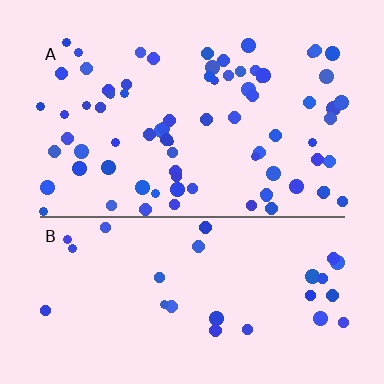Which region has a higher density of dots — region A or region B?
A (the top).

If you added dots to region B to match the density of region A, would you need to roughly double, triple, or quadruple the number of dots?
Approximately triple.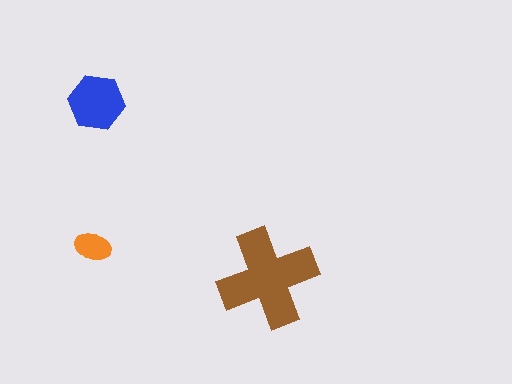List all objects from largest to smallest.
The brown cross, the blue hexagon, the orange ellipse.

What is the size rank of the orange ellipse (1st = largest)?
3rd.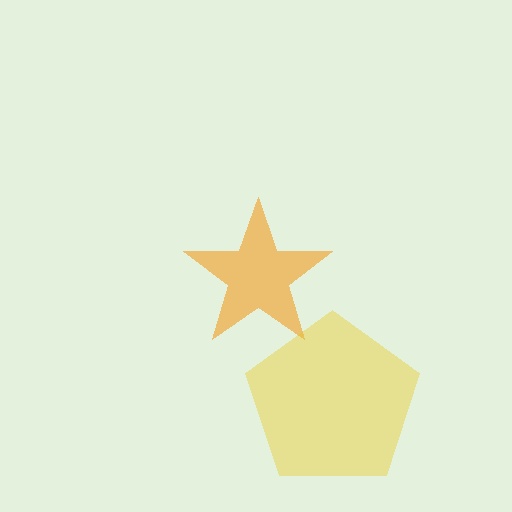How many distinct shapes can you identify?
There are 2 distinct shapes: an orange star, a yellow pentagon.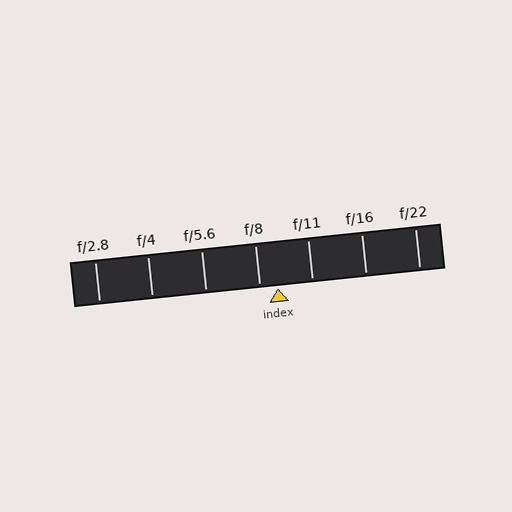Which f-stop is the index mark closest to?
The index mark is closest to f/8.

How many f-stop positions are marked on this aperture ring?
There are 7 f-stop positions marked.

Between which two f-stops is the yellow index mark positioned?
The index mark is between f/8 and f/11.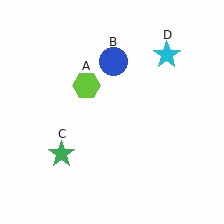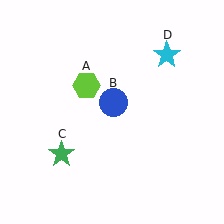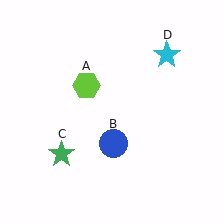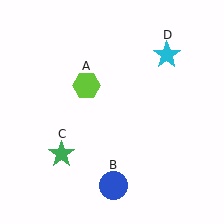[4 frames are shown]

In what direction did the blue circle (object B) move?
The blue circle (object B) moved down.